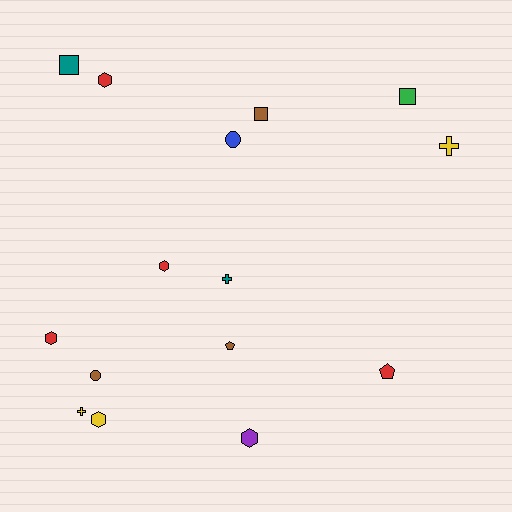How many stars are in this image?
There are no stars.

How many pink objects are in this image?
There are no pink objects.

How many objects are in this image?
There are 15 objects.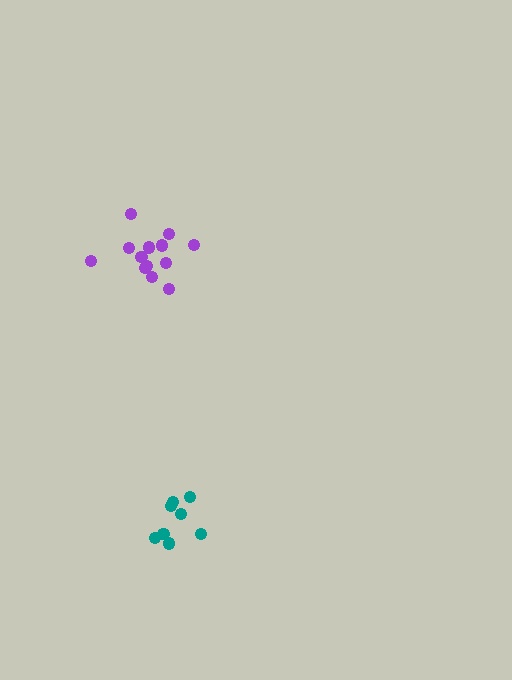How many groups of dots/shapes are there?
There are 2 groups.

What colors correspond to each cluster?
The clusters are colored: teal, purple.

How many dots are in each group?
Group 1: 8 dots, Group 2: 13 dots (21 total).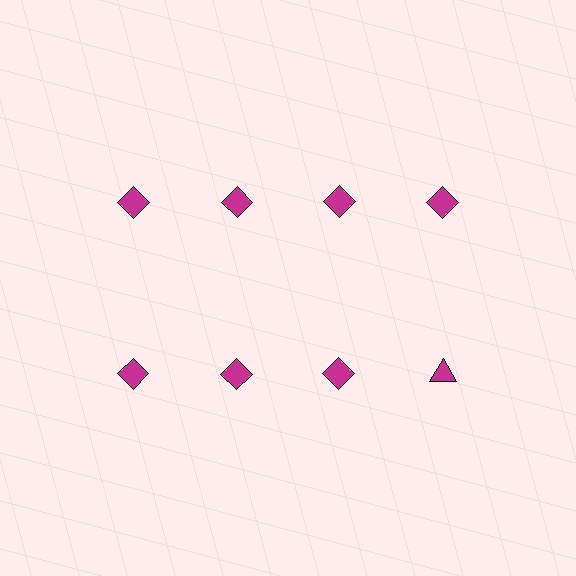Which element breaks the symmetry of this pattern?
The magenta triangle in the second row, second from right column breaks the symmetry. All other shapes are magenta diamonds.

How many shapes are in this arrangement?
There are 8 shapes arranged in a grid pattern.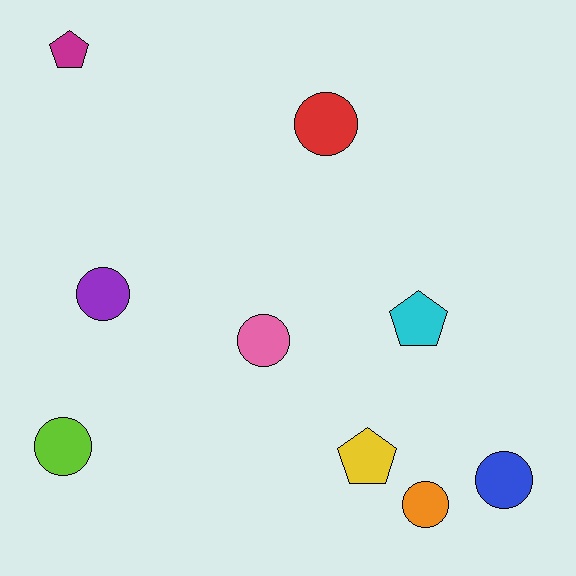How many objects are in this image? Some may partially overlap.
There are 9 objects.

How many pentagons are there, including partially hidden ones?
There are 3 pentagons.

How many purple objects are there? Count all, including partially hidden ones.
There is 1 purple object.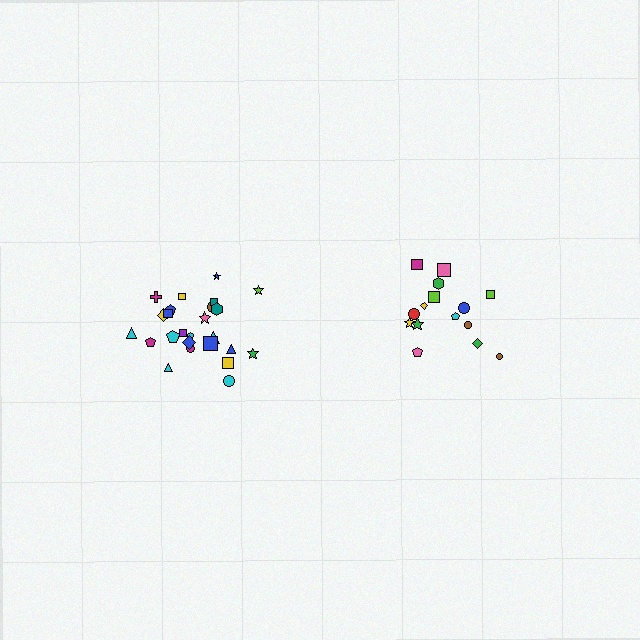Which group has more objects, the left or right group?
The left group.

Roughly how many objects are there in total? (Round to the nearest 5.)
Roughly 40 objects in total.